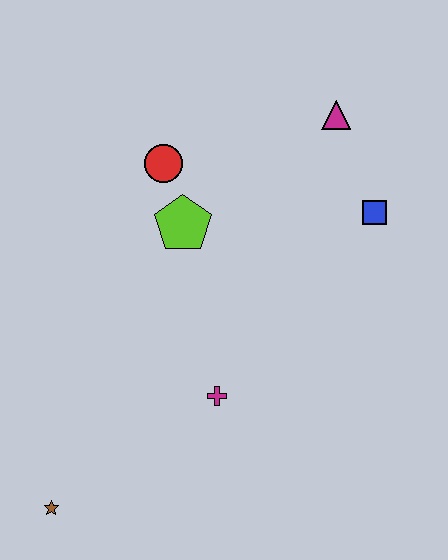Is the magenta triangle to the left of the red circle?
No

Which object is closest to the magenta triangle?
The blue square is closest to the magenta triangle.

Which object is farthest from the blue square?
The brown star is farthest from the blue square.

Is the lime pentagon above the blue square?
No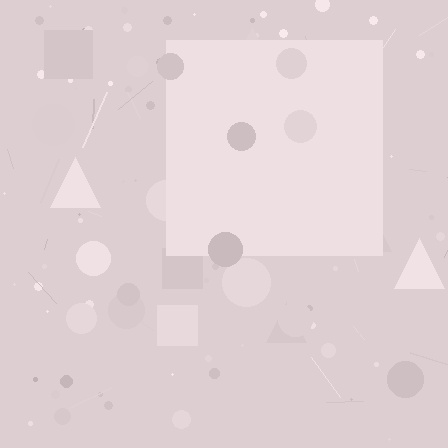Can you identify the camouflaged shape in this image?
The camouflaged shape is a square.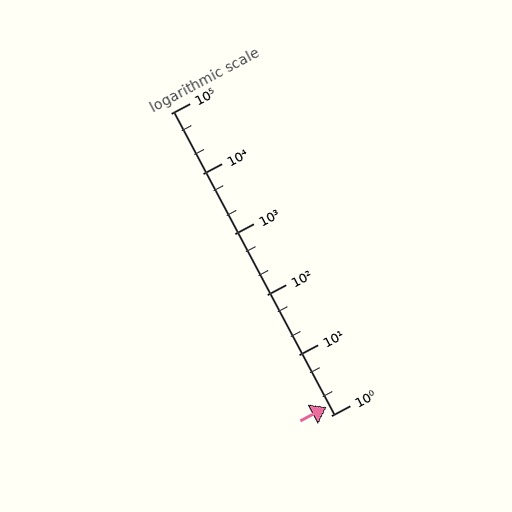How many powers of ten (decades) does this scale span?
The scale spans 5 decades, from 1 to 100000.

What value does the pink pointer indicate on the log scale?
The pointer indicates approximately 1.4.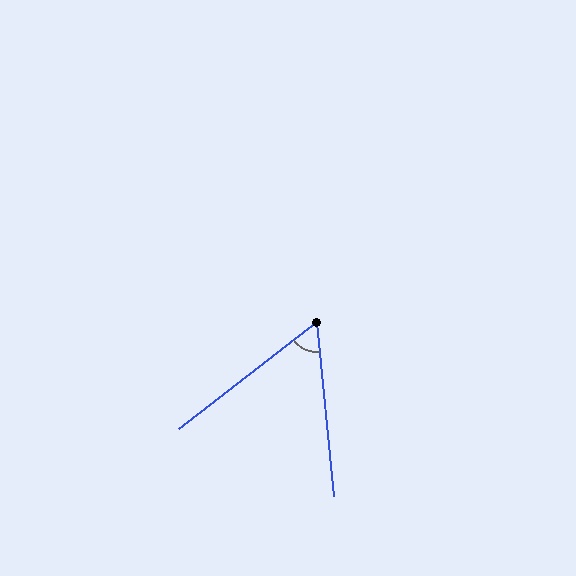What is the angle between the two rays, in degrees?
Approximately 58 degrees.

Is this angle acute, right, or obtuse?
It is acute.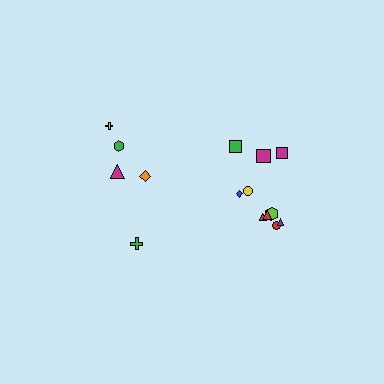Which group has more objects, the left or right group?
The right group.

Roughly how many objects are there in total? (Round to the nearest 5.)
Roughly 15 objects in total.